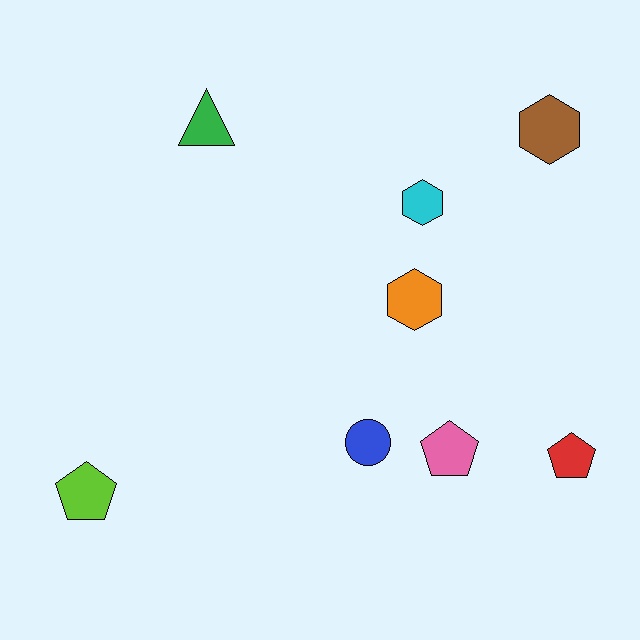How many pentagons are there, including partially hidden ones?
There are 3 pentagons.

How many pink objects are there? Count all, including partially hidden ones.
There is 1 pink object.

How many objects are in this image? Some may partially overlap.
There are 8 objects.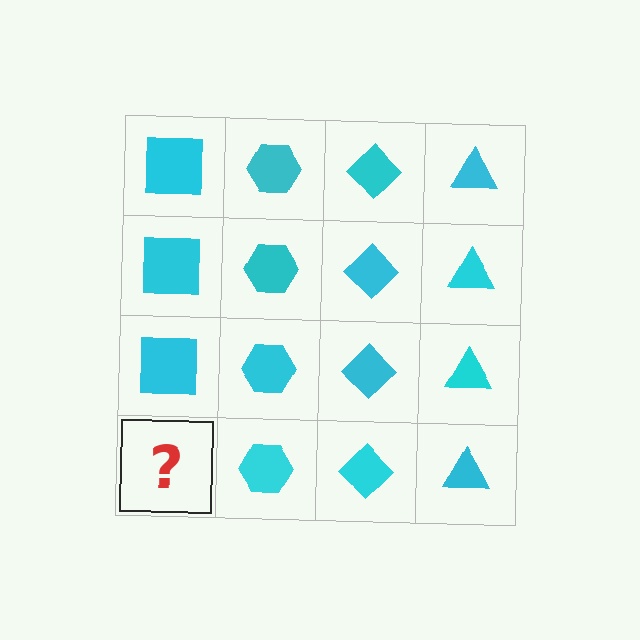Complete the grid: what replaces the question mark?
The question mark should be replaced with a cyan square.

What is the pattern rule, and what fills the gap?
The rule is that each column has a consistent shape. The gap should be filled with a cyan square.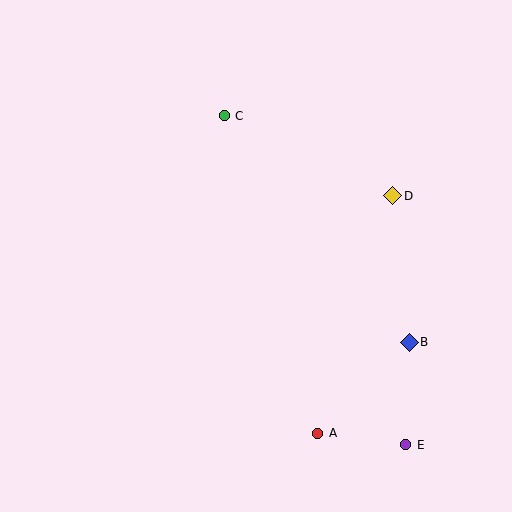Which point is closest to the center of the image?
Point C at (224, 116) is closest to the center.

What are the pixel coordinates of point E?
Point E is at (406, 445).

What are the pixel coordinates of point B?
Point B is at (409, 342).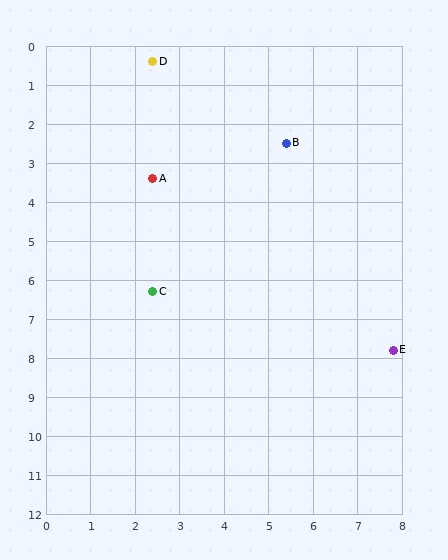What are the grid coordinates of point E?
Point E is at approximately (7.8, 7.8).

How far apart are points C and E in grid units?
Points C and E are about 5.6 grid units apart.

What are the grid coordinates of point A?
Point A is at approximately (2.4, 3.4).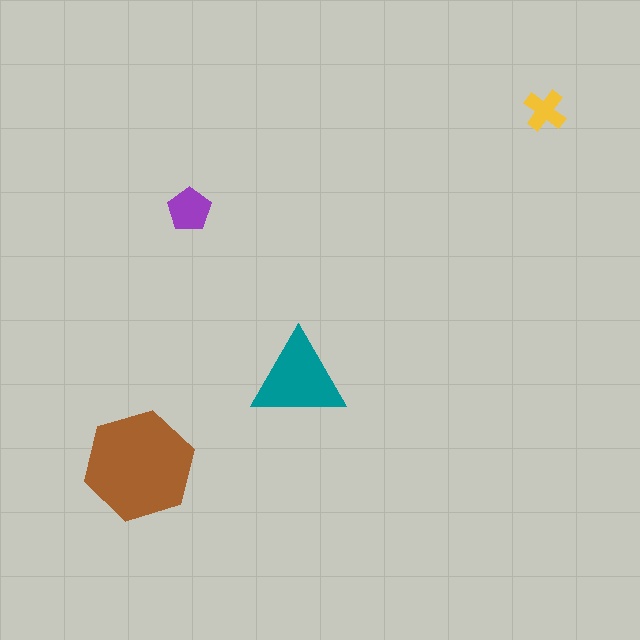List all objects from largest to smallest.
The brown hexagon, the teal triangle, the purple pentagon, the yellow cross.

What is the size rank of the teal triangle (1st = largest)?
2nd.